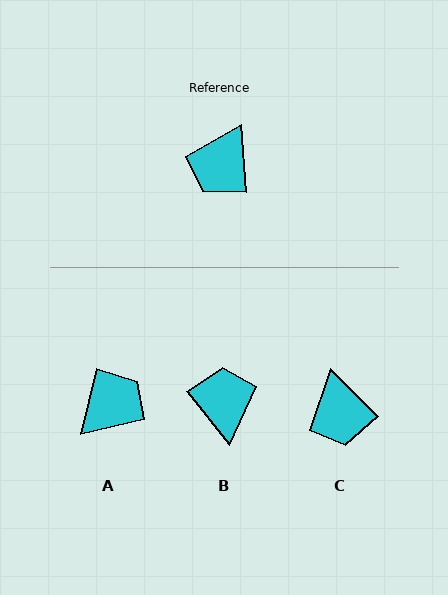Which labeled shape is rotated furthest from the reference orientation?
A, about 163 degrees away.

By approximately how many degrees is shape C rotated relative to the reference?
Approximately 41 degrees counter-clockwise.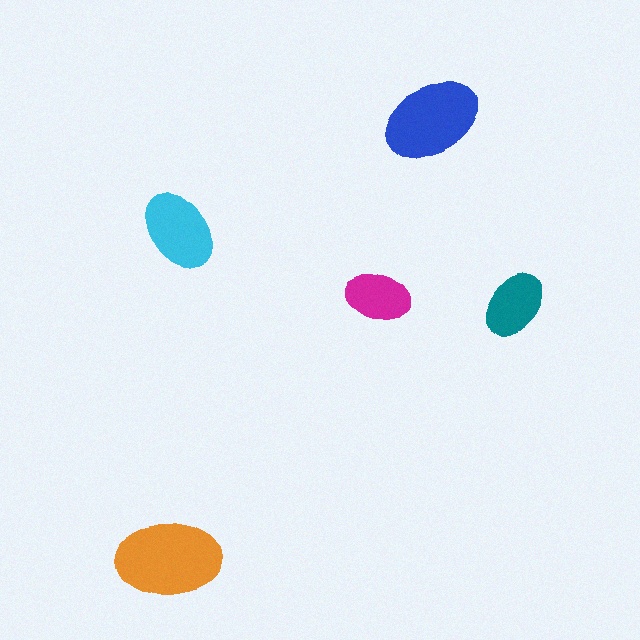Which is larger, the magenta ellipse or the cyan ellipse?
The cyan one.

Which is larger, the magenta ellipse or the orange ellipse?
The orange one.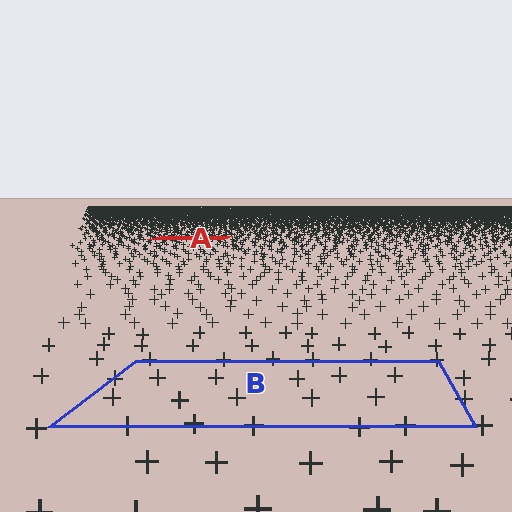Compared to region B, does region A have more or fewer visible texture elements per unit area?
Region A has more texture elements per unit area — they are packed more densely because it is farther away.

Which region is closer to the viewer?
Region B is closer. The texture elements there are larger and more spread out.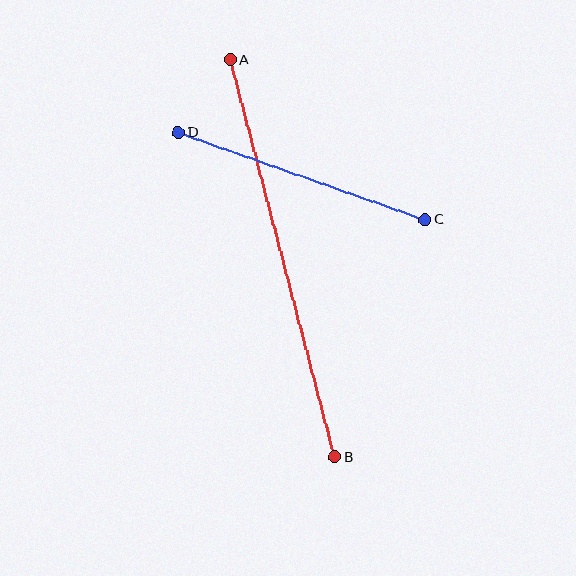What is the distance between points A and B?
The distance is approximately 411 pixels.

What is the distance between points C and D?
The distance is approximately 262 pixels.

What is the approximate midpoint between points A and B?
The midpoint is at approximately (282, 258) pixels.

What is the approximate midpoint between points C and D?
The midpoint is at approximately (302, 176) pixels.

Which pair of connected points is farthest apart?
Points A and B are farthest apart.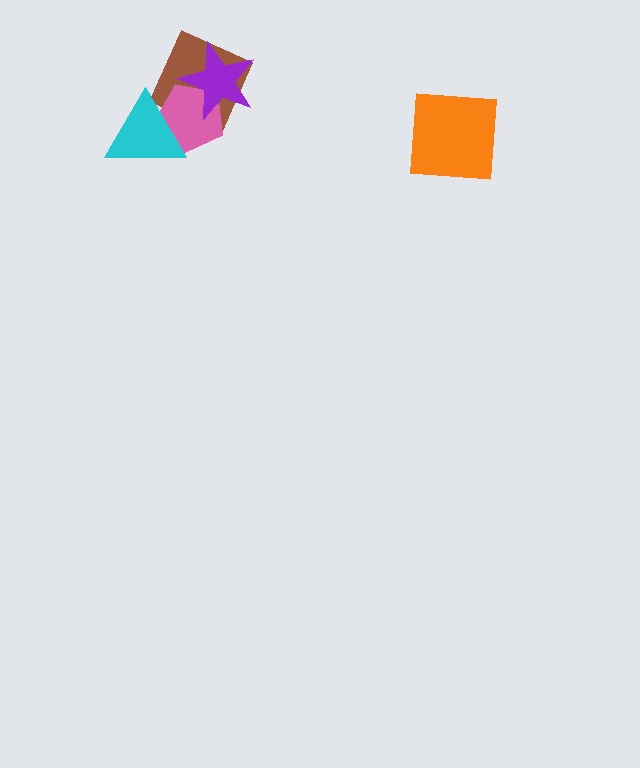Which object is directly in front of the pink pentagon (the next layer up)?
The purple star is directly in front of the pink pentagon.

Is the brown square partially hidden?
Yes, it is partially covered by another shape.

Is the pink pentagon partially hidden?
Yes, it is partially covered by another shape.